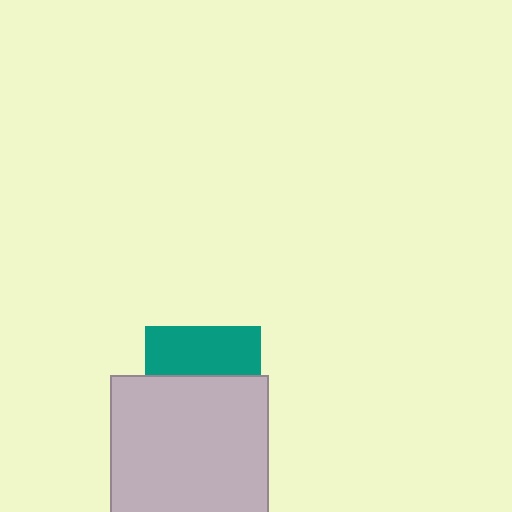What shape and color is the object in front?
The object in front is a light gray square.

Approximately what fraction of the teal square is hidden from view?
Roughly 57% of the teal square is hidden behind the light gray square.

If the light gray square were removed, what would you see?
You would see the complete teal square.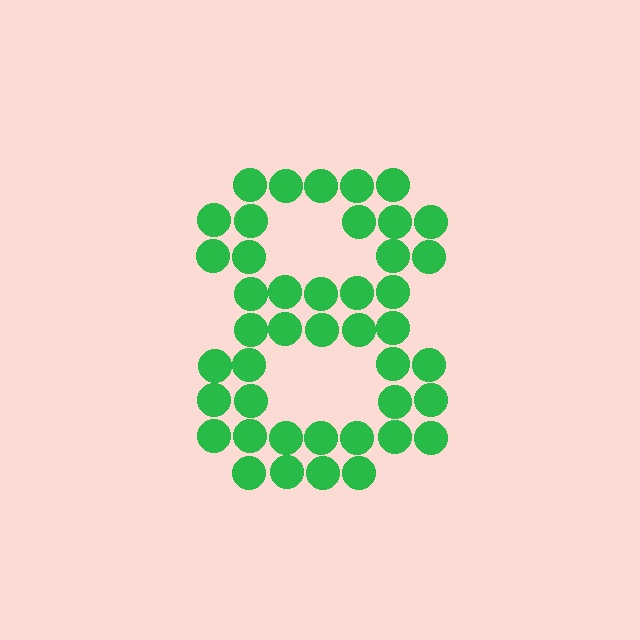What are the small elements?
The small elements are circles.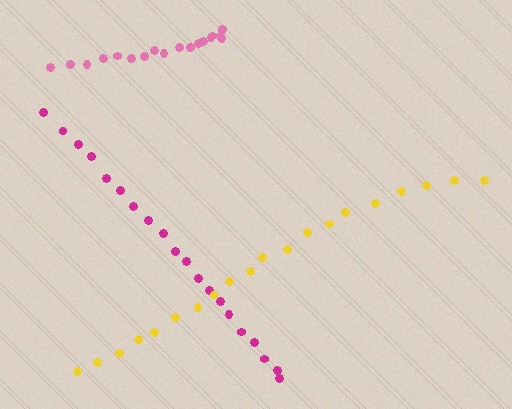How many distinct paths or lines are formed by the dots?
There are 3 distinct paths.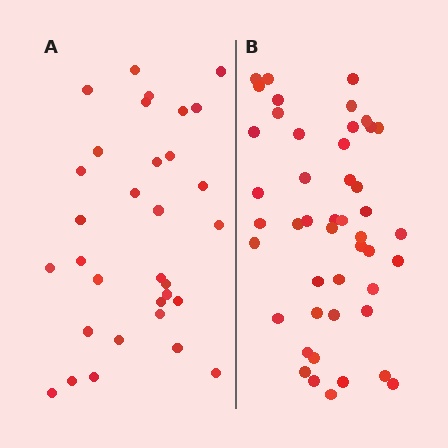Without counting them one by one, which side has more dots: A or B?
Region B (the right region) has more dots.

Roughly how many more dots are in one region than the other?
Region B has approximately 15 more dots than region A.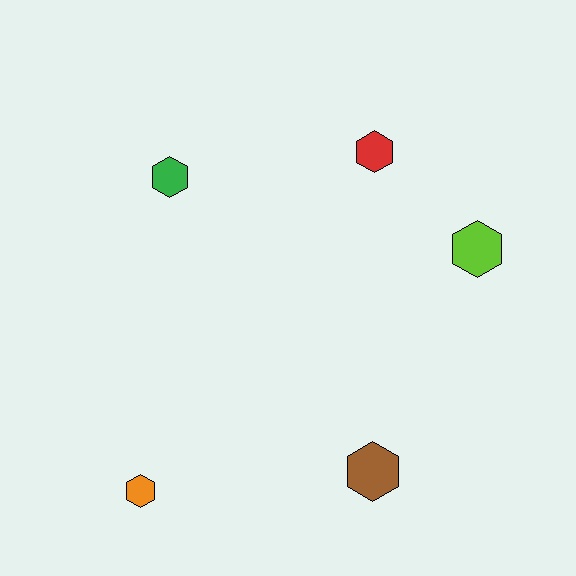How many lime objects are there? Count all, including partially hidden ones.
There is 1 lime object.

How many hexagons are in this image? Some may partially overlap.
There are 5 hexagons.